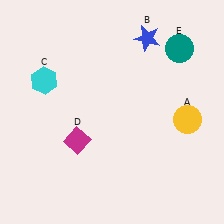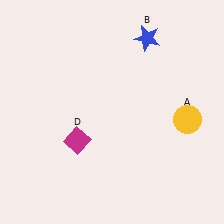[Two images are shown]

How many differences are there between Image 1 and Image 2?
There are 2 differences between the two images.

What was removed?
The cyan hexagon (C), the teal circle (E) were removed in Image 2.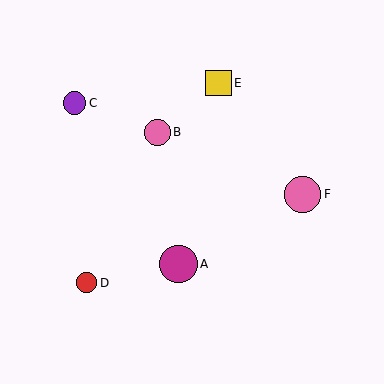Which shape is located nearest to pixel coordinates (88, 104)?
The purple circle (labeled C) at (75, 103) is nearest to that location.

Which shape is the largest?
The magenta circle (labeled A) is the largest.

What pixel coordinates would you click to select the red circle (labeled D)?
Click at (86, 283) to select the red circle D.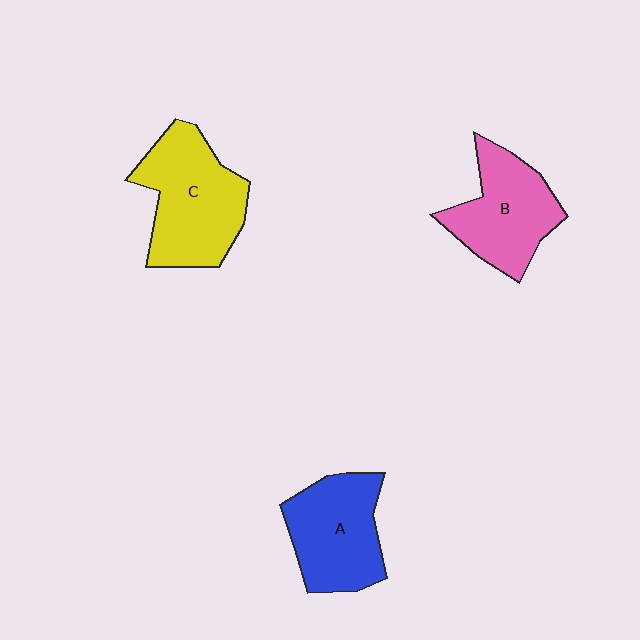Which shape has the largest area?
Shape C (yellow).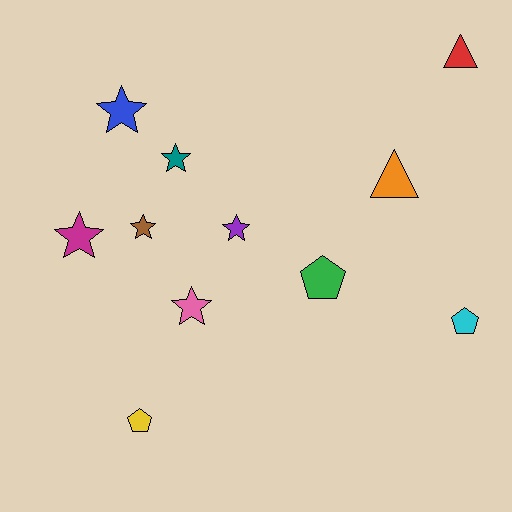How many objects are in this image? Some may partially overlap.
There are 11 objects.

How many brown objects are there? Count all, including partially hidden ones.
There is 1 brown object.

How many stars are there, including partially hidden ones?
There are 6 stars.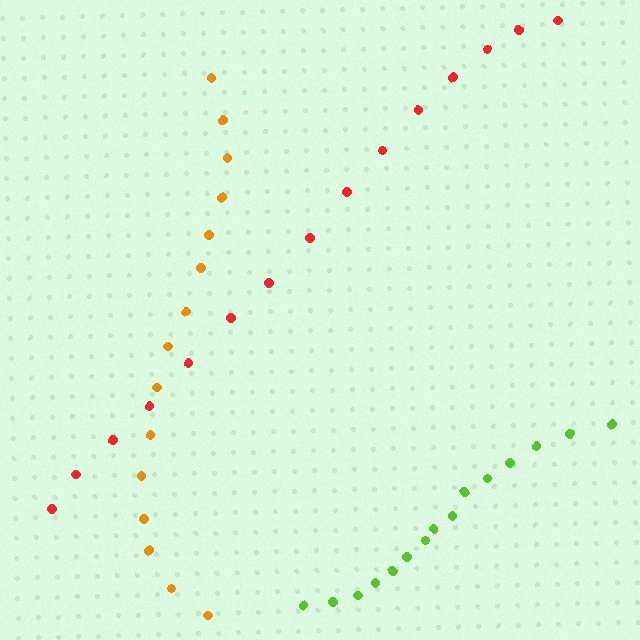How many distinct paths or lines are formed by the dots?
There are 3 distinct paths.